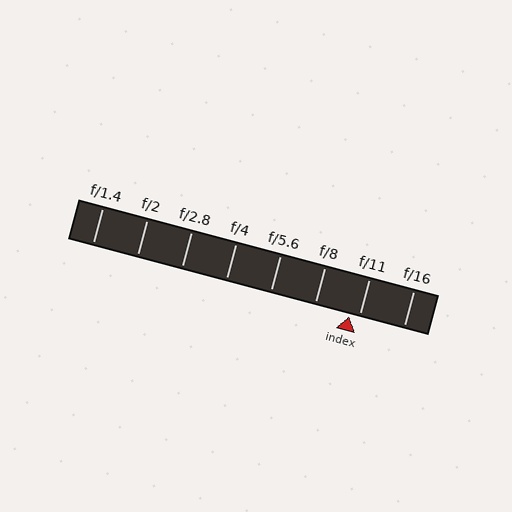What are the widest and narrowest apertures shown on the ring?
The widest aperture shown is f/1.4 and the narrowest is f/16.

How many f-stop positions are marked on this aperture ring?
There are 8 f-stop positions marked.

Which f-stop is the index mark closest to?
The index mark is closest to f/11.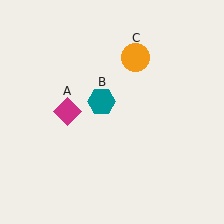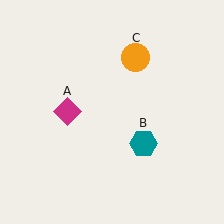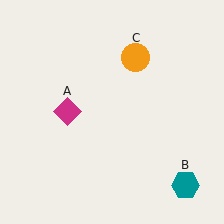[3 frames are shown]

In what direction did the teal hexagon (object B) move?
The teal hexagon (object B) moved down and to the right.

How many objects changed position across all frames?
1 object changed position: teal hexagon (object B).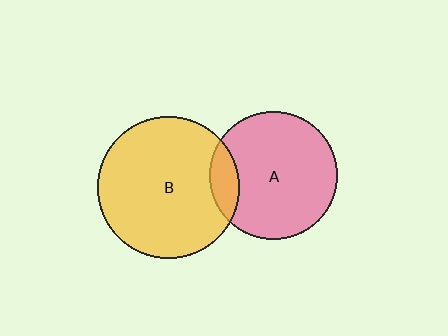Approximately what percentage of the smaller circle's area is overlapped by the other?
Approximately 15%.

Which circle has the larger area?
Circle B (yellow).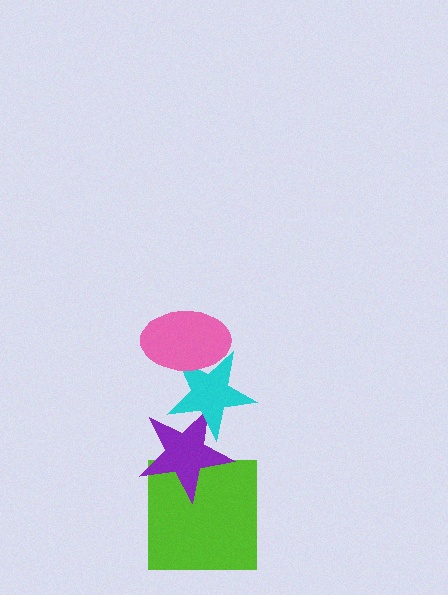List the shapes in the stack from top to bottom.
From top to bottom: the pink ellipse, the cyan star, the purple star, the lime square.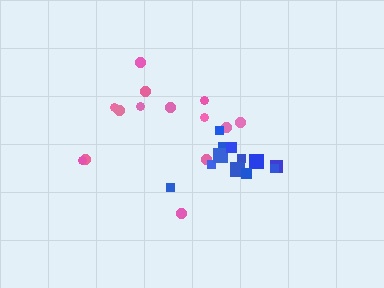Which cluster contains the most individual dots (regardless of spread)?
Pink (14).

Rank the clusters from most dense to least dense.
blue, pink.